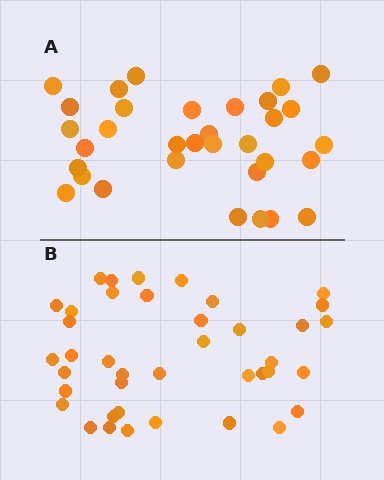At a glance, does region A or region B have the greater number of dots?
Region B (the bottom region) has more dots.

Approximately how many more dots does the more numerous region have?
Region B has roughly 8 or so more dots than region A.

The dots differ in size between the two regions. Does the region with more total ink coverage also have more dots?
No. Region A has more total ink coverage because its dots are larger, but region B actually contains more individual dots. Total area can be misleading — the number of items is what matters here.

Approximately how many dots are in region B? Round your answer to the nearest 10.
About 40 dots.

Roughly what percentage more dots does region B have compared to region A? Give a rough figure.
About 20% more.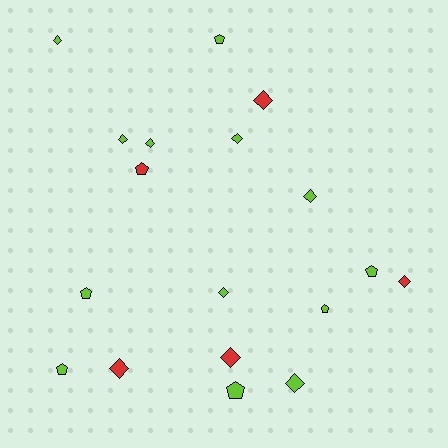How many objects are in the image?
There are 18 objects.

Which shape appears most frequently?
Diamond, with 11 objects.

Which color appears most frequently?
Lime, with 13 objects.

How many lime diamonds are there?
There are 7 lime diamonds.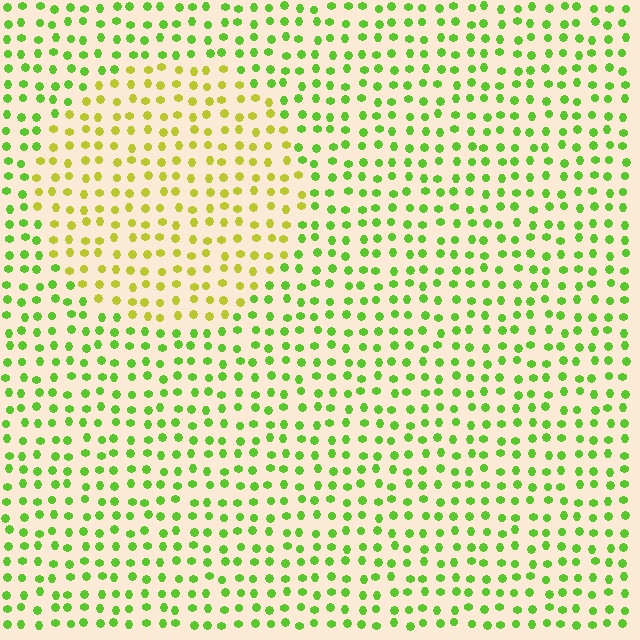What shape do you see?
I see a circle.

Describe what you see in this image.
The image is filled with small lime elements in a uniform arrangement. A circle-shaped region is visible where the elements are tinted to a slightly different hue, forming a subtle color boundary.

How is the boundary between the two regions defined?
The boundary is defined purely by a slight shift in hue (about 38 degrees). Spacing, size, and orientation are identical on both sides.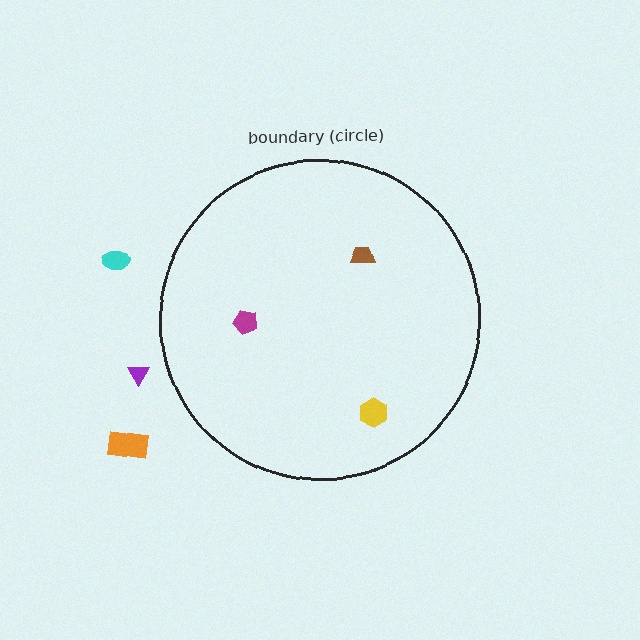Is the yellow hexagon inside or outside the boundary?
Inside.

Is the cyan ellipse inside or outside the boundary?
Outside.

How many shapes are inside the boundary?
3 inside, 3 outside.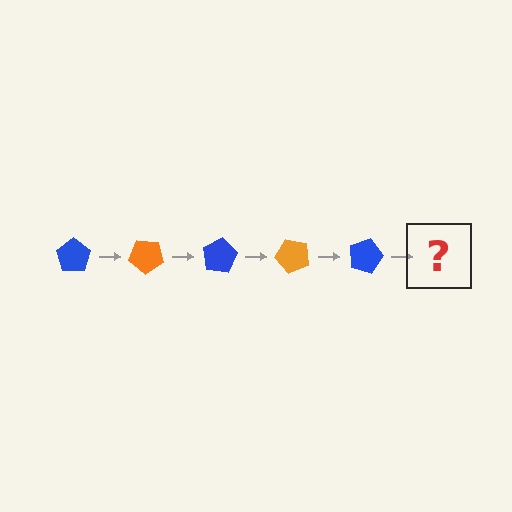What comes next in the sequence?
The next element should be an orange pentagon, rotated 200 degrees from the start.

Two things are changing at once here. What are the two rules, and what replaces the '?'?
The two rules are that it rotates 40 degrees each step and the color cycles through blue and orange. The '?' should be an orange pentagon, rotated 200 degrees from the start.